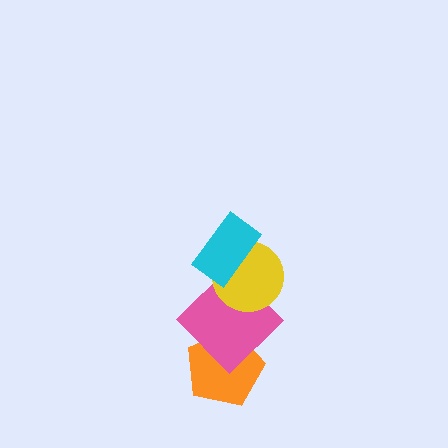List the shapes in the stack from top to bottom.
From top to bottom: the cyan rectangle, the yellow circle, the pink diamond, the orange pentagon.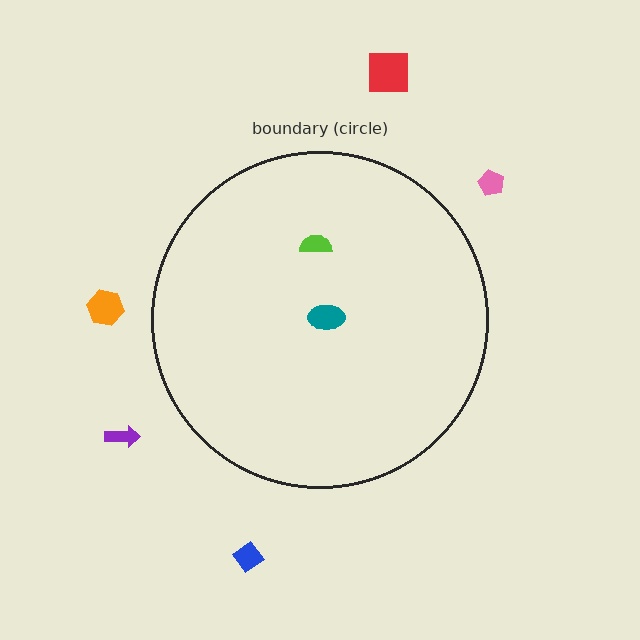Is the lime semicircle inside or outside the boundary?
Inside.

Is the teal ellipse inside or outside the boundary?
Inside.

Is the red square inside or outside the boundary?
Outside.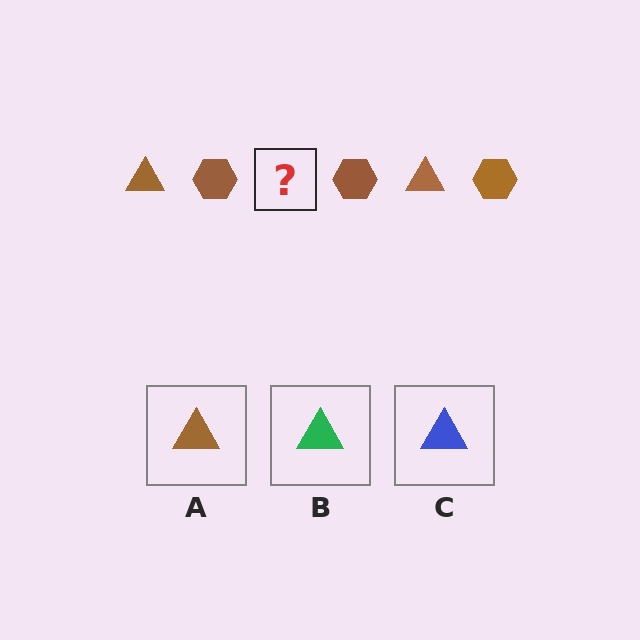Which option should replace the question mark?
Option A.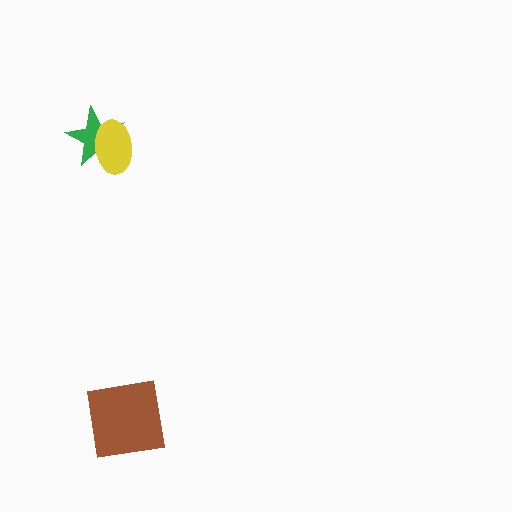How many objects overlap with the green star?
1 object overlaps with the green star.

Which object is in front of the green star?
The yellow ellipse is in front of the green star.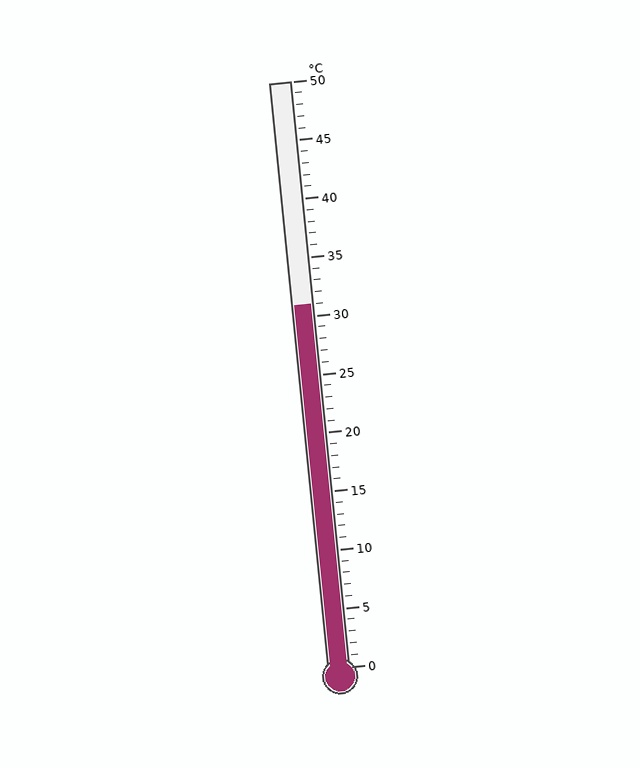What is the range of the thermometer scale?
The thermometer scale ranges from 0°C to 50°C.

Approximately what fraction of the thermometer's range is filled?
The thermometer is filled to approximately 60% of its range.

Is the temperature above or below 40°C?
The temperature is below 40°C.